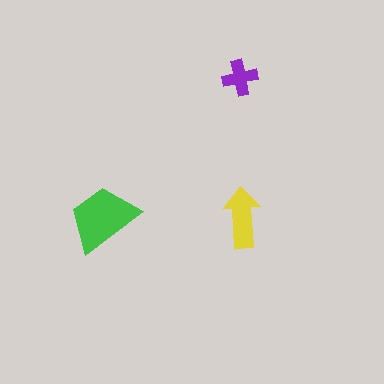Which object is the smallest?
The purple cross.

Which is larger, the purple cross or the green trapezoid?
The green trapezoid.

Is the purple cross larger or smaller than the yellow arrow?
Smaller.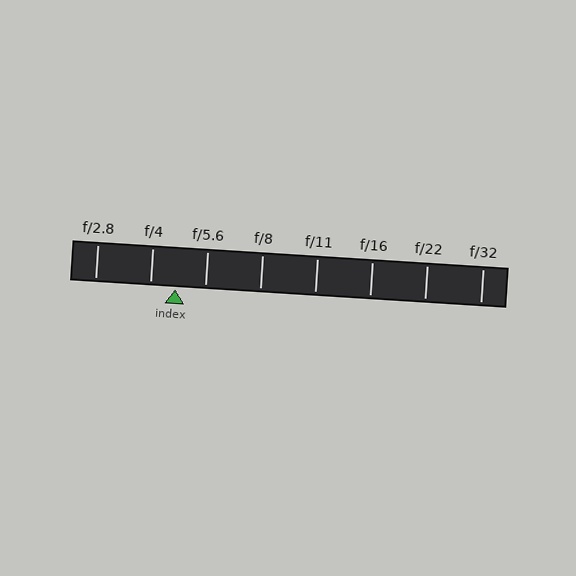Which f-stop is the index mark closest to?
The index mark is closest to f/4.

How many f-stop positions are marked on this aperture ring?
There are 8 f-stop positions marked.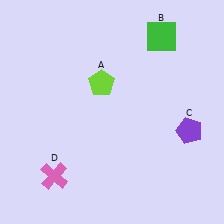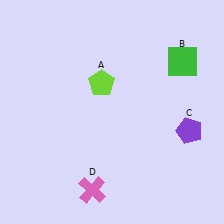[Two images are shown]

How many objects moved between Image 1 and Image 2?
2 objects moved between the two images.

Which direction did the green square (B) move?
The green square (B) moved down.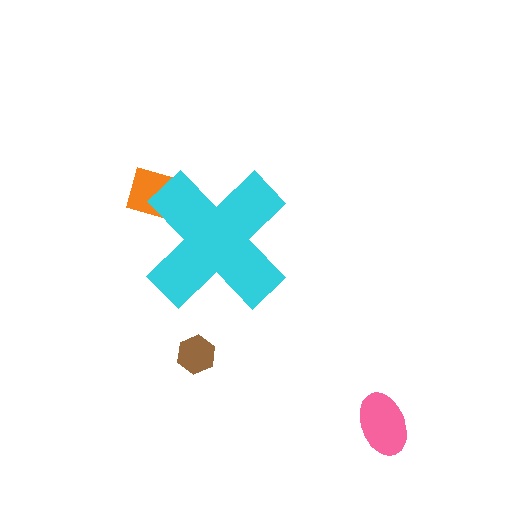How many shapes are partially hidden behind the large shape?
1 shape is partially hidden.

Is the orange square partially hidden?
Yes, the orange square is partially hidden behind the cyan cross.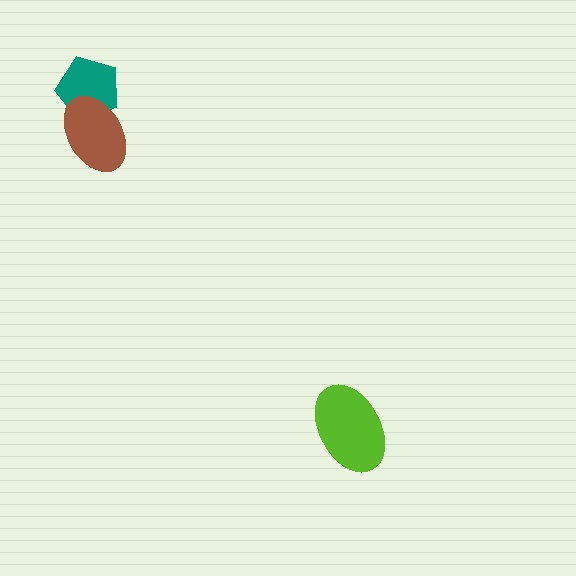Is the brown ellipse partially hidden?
No, no other shape covers it.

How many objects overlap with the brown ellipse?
1 object overlaps with the brown ellipse.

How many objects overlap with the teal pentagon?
1 object overlaps with the teal pentagon.